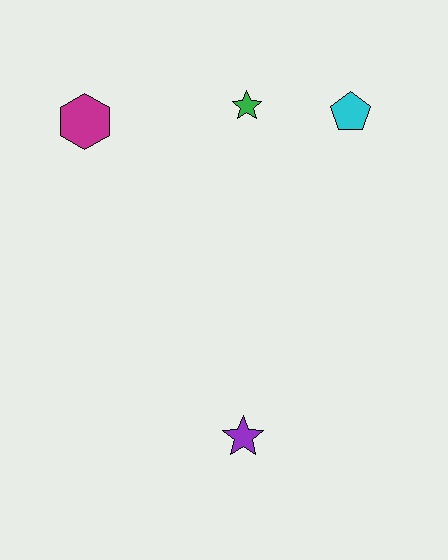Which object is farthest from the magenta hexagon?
The purple star is farthest from the magenta hexagon.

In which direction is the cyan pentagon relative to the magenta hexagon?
The cyan pentagon is to the right of the magenta hexagon.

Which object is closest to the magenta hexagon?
The green star is closest to the magenta hexagon.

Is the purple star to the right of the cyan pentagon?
No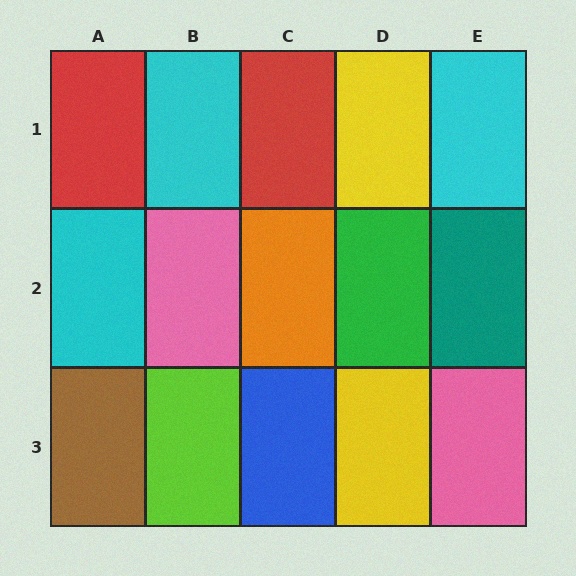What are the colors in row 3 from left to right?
Brown, lime, blue, yellow, pink.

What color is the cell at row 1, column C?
Red.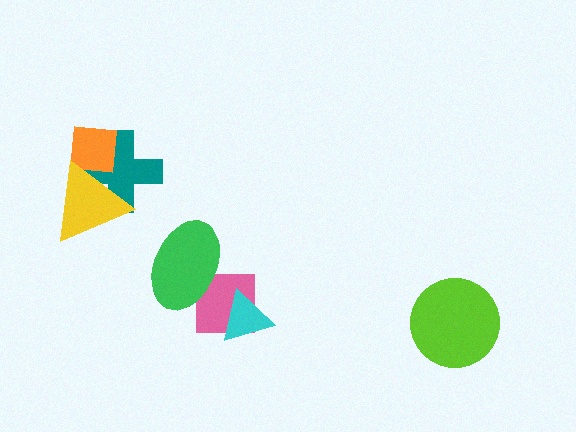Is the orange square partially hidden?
Yes, it is partially covered by another shape.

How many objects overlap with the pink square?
2 objects overlap with the pink square.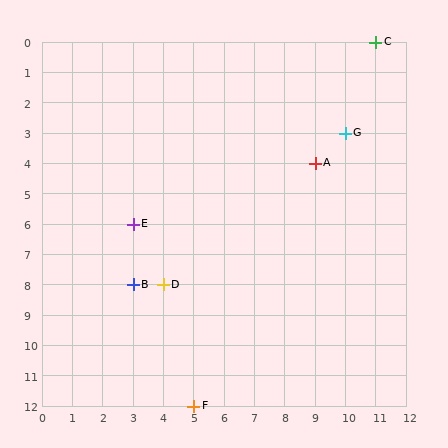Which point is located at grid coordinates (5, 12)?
Point F is at (5, 12).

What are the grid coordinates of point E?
Point E is at grid coordinates (3, 6).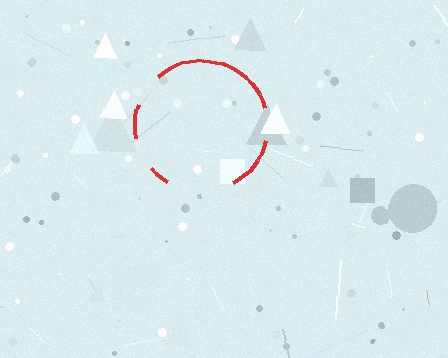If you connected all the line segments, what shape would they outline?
They would outline a circle.